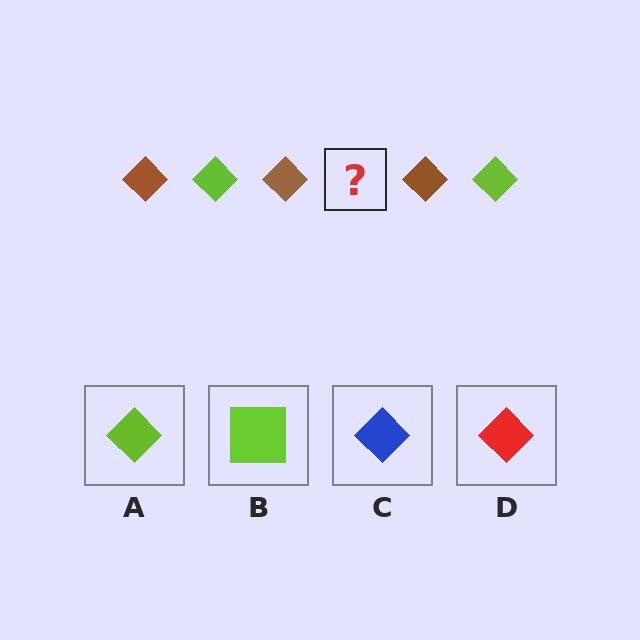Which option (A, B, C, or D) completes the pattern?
A.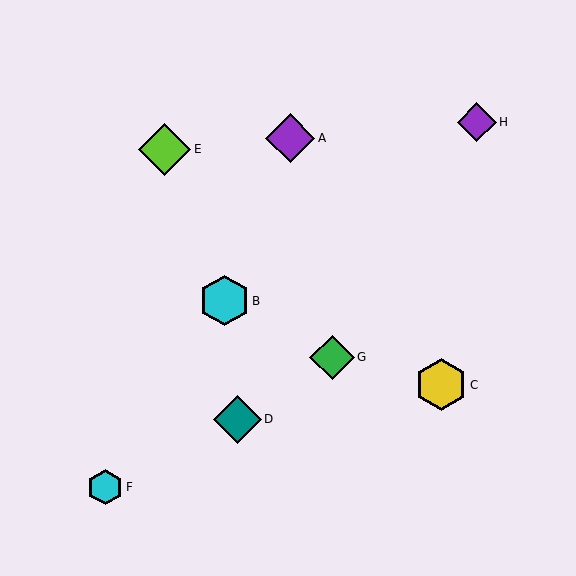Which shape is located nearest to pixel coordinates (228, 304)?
The cyan hexagon (labeled B) at (224, 301) is nearest to that location.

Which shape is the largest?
The lime diamond (labeled E) is the largest.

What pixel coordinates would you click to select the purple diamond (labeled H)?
Click at (477, 122) to select the purple diamond H.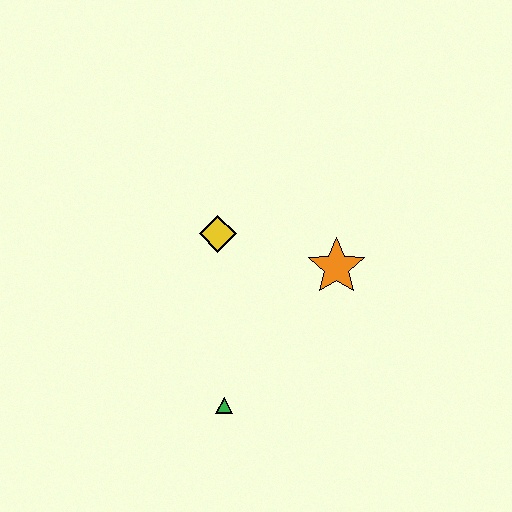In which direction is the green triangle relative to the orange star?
The green triangle is below the orange star.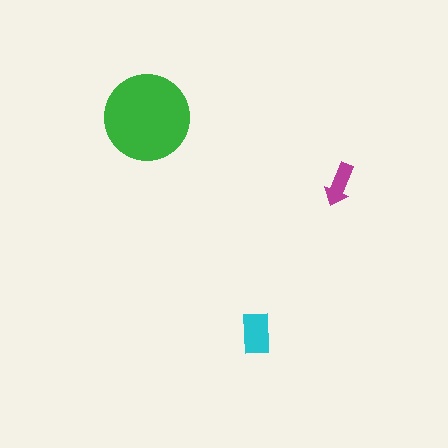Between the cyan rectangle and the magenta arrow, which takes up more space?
The cyan rectangle.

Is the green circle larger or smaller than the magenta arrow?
Larger.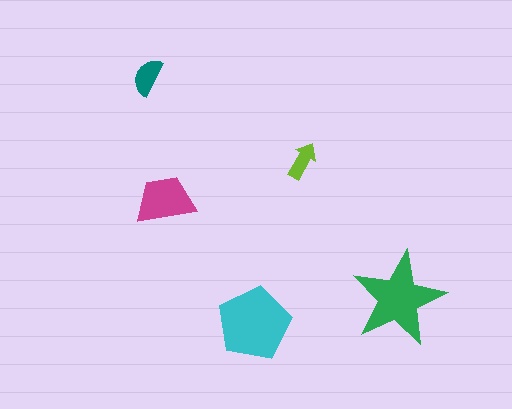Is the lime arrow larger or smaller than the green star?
Smaller.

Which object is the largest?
The cyan pentagon.